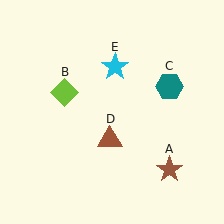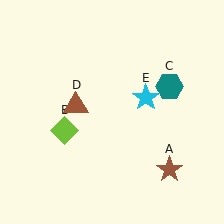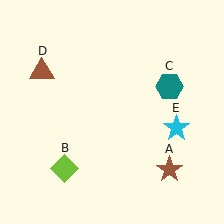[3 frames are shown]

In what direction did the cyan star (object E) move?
The cyan star (object E) moved down and to the right.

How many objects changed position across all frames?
3 objects changed position: lime diamond (object B), brown triangle (object D), cyan star (object E).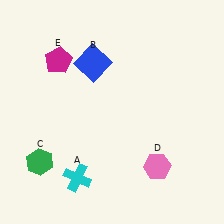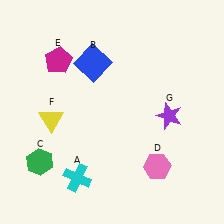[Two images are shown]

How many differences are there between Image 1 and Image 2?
There are 2 differences between the two images.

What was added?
A yellow triangle (F), a purple star (G) were added in Image 2.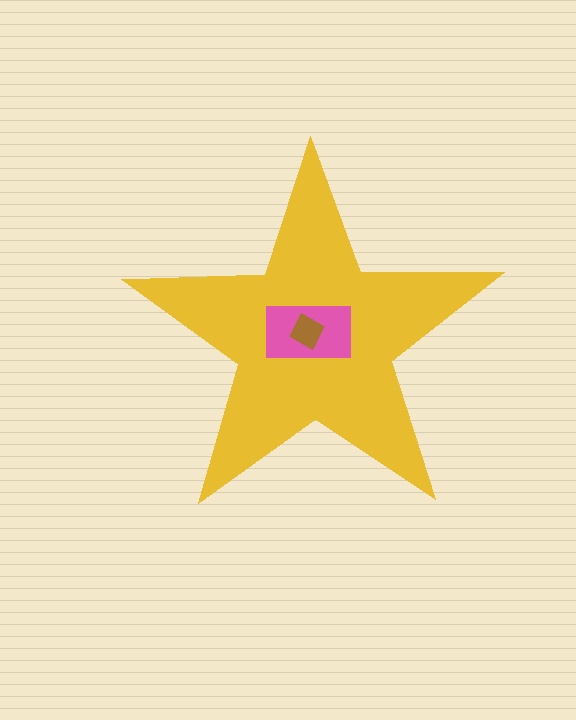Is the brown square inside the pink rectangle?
Yes.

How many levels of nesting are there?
3.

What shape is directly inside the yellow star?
The pink rectangle.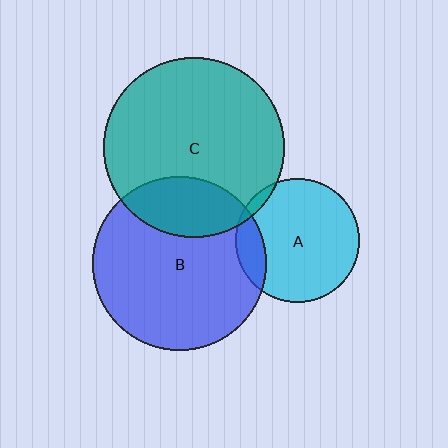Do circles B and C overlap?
Yes.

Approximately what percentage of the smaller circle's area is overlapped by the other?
Approximately 25%.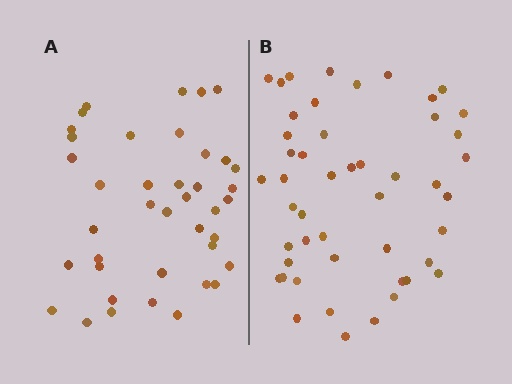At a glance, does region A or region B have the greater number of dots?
Region B (the right region) has more dots.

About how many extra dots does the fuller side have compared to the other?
Region B has roughly 8 or so more dots than region A.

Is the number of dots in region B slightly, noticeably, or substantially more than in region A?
Region B has only slightly more — the two regions are fairly close. The ratio is roughly 1.2 to 1.